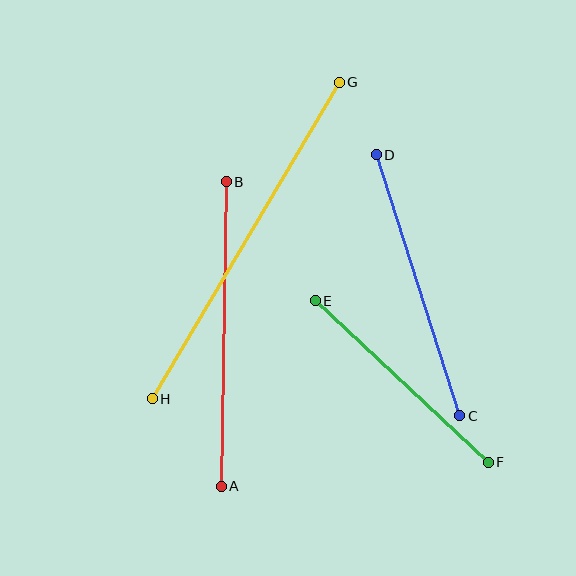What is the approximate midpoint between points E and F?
The midpoint is at approximately (402, 382) pixels.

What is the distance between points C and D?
The distance is approximately 274 pixels.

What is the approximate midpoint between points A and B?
The midpoint is at approximately (224, 334) pixels.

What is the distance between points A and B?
The distance is approximately 305 pixels.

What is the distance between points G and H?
The distance is approximately 367 pixels.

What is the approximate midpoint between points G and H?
The midpoint is at approximately (246, 240) pixels.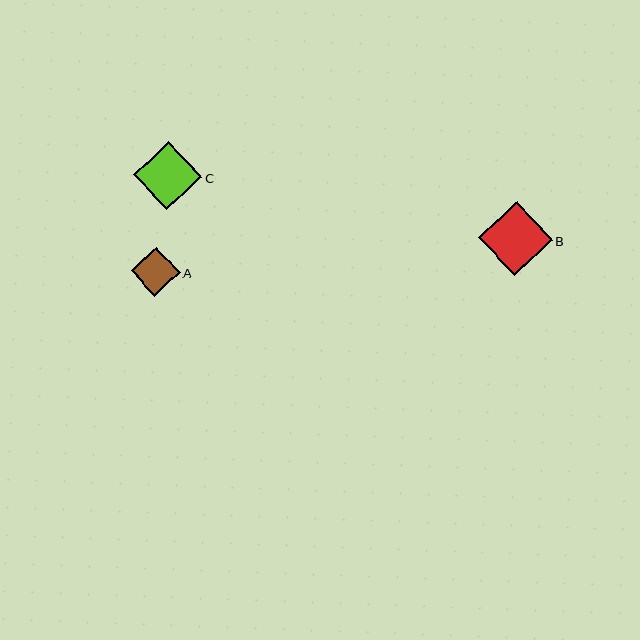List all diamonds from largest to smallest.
From largest to smallest: B, C, A.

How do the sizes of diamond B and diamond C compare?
Diamond B and diamond C are approximately the same size.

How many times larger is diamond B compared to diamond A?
Diamond B is approximately 1.5 times the size of diamond A.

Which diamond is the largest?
Diamond B is the largest with a size of approximately 74 pixels.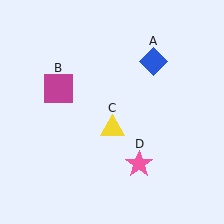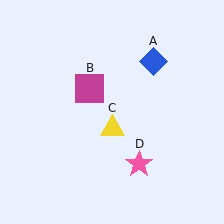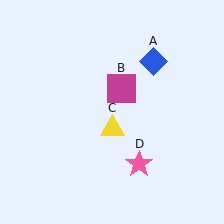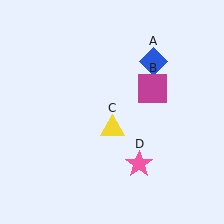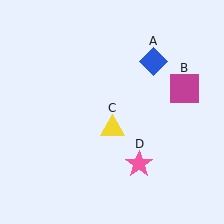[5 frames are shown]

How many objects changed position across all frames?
1 object changed position: magenta square (object B).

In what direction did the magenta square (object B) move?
The magenta square (object B) moved right.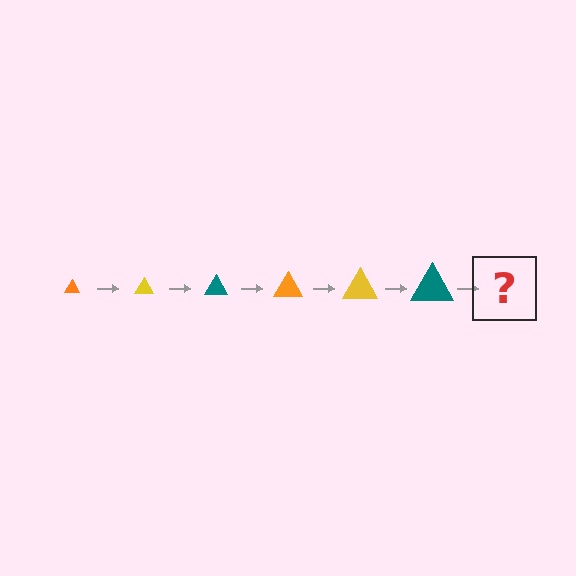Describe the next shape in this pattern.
It should be an orange triangle, larger than the previous one.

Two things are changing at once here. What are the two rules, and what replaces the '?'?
The two rules are that the triangle grows larger each step and the color cycles through orange, yellow, and teal. The '?' should be an orange triangle, larger than the previous one.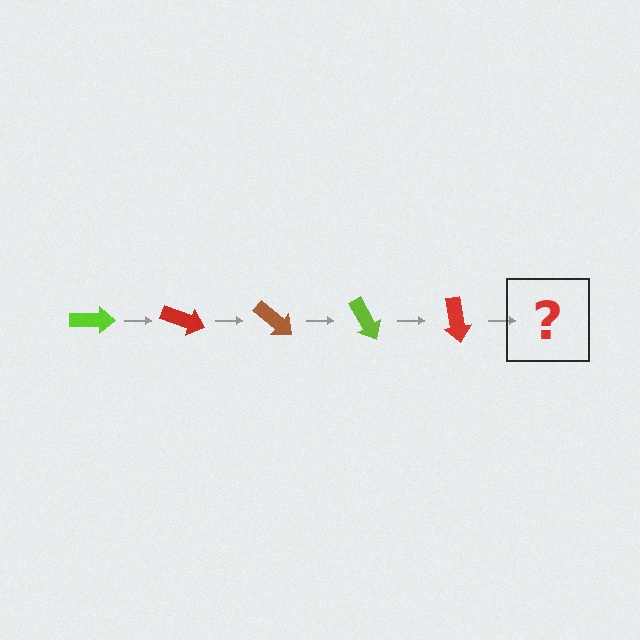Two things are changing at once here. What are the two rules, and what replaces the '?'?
The two rules are that it rotates 20 degrees each step and the color cycles through lime, red, and brown. The '?' should be a brown arrow, rotated 100 degrees from the start.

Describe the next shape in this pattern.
It should be a brown arrow, rotated 100 degrees from the start.